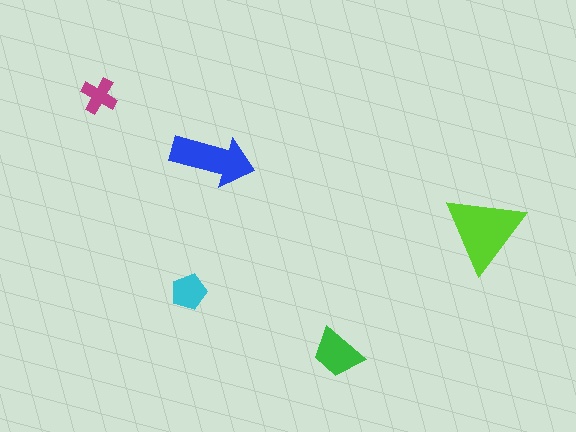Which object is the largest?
The lime triangle.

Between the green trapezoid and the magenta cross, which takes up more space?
The green trapezoid.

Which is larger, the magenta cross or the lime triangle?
The lime triangle.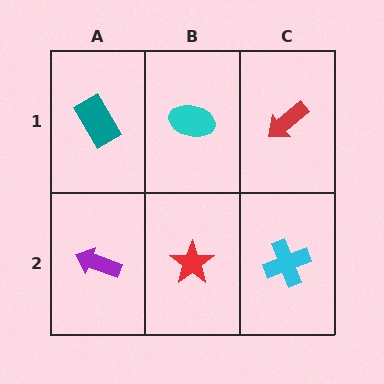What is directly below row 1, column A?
A purple arrow.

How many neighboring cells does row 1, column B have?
3.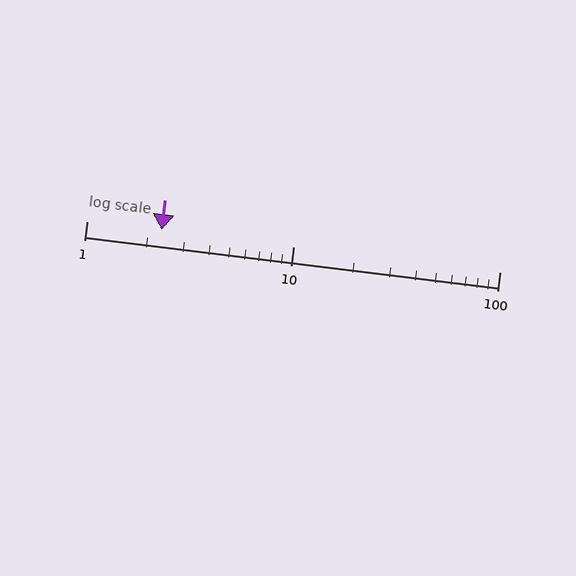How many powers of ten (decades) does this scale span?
The scale spans 2 decades, from 1 to 100.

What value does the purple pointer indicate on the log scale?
The pointer indicates approximately 2.3.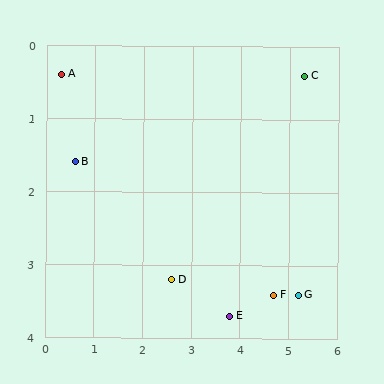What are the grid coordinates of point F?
Point F is at approximately (4.7, 3.4).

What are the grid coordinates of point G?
Point G is at approximately (5.2, 3.4).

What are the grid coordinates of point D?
Point D is at approximately (2.6, 3.2).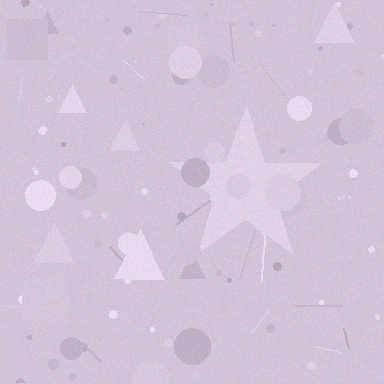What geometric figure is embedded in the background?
A star is embedded in the background.